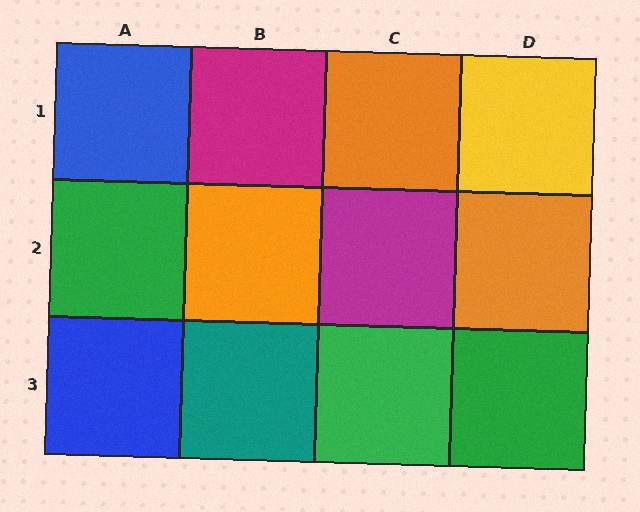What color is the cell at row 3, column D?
Green.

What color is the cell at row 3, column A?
Blue.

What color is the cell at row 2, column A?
Green.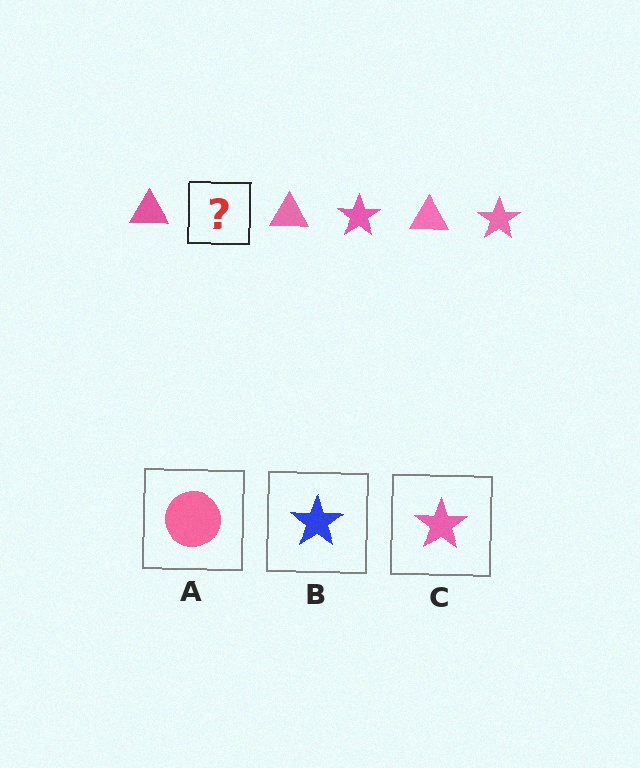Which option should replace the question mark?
Option C.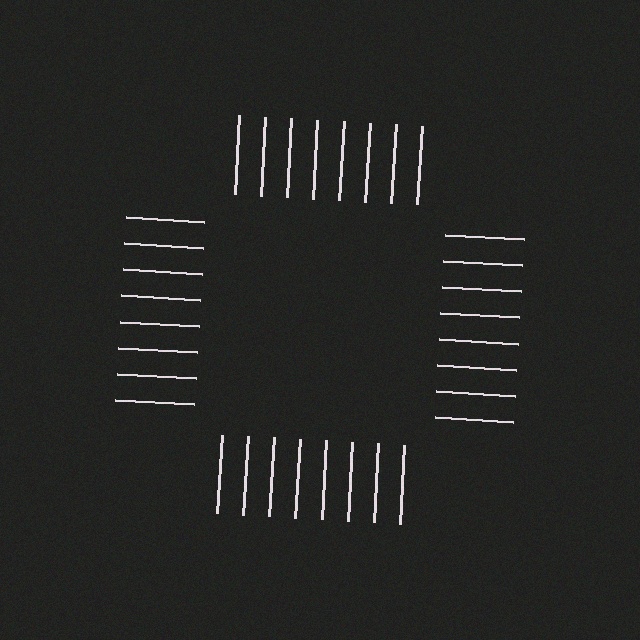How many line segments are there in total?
32 — 8 along each of the 4 edges.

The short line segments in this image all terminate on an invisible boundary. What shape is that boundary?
An illusory square — the line segments terminate on its edges but no continuous stroke is drawn.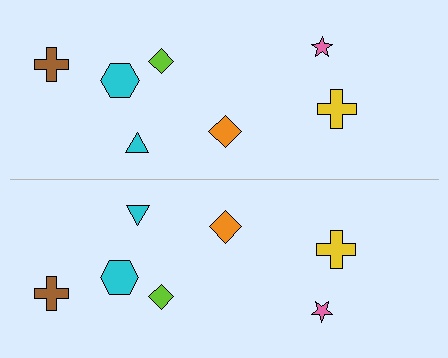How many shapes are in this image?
There are 14 shapes in this image.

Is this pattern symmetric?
Yes, this pattern has bilateral (reflection) symmetry.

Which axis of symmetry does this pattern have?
The pattern has a horizontal axis of symmetry running through the center of the image.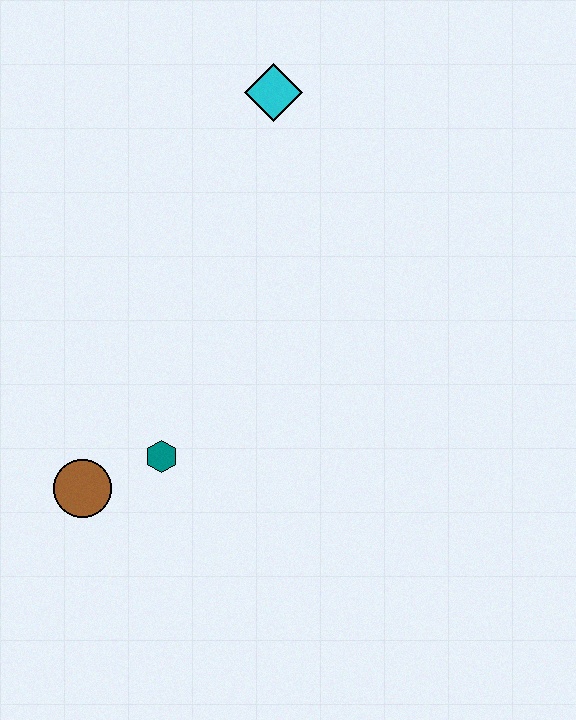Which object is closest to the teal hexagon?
The brown circle is closest to the teal hexagon.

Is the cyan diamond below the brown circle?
No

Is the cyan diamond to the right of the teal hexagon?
Yes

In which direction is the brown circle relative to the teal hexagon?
The brown circle is to the left of the teal hexagon.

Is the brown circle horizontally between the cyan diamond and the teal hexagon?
No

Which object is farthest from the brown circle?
The cyan diamond is farthest from the brown circle.